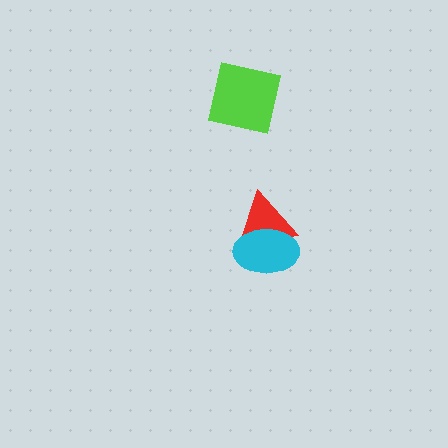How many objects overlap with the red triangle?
1 object overlaps with the red triangle.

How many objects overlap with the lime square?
0 objects overlap with the lime square.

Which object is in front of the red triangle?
The cyan ellipse is in front of the red triangle.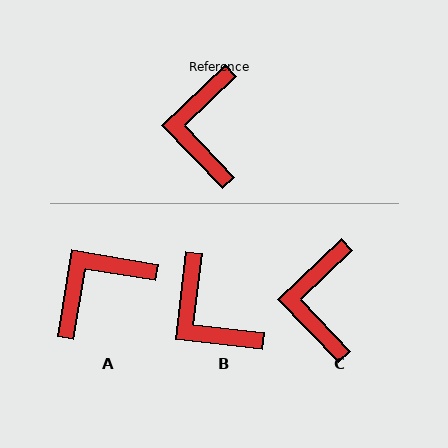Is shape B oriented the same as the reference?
No, it is off by about 39 degrees.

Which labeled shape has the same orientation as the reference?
C.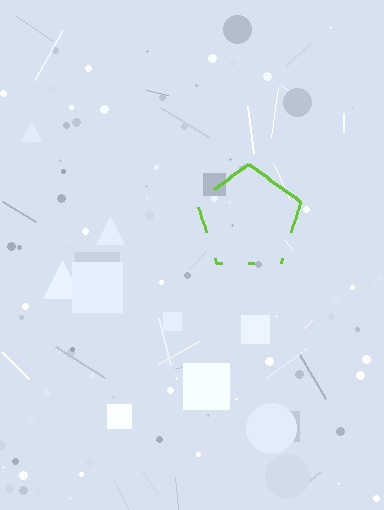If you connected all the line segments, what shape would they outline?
They would outline a pentagon.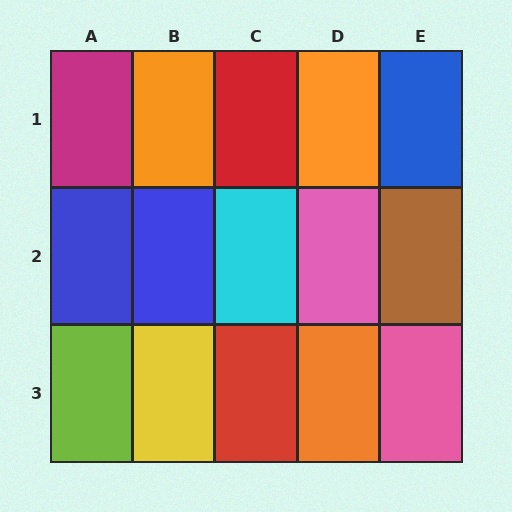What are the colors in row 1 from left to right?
Magenta, orange, red, orange, blue.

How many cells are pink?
2 cells are pink.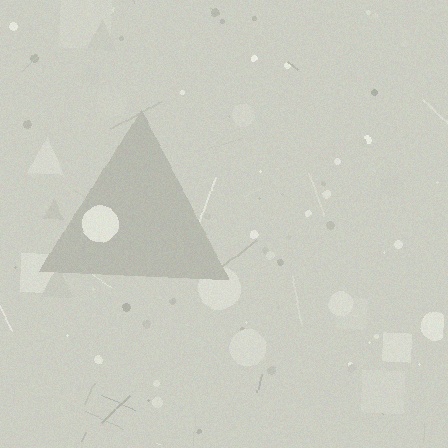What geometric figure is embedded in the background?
A triangle is embedded in the background.